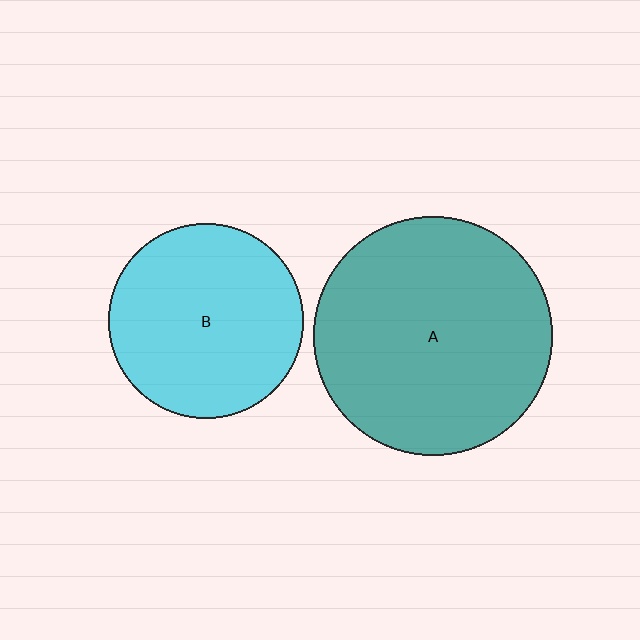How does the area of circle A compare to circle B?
Approximately 1.5 times.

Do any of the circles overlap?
No, none of the circles overlap.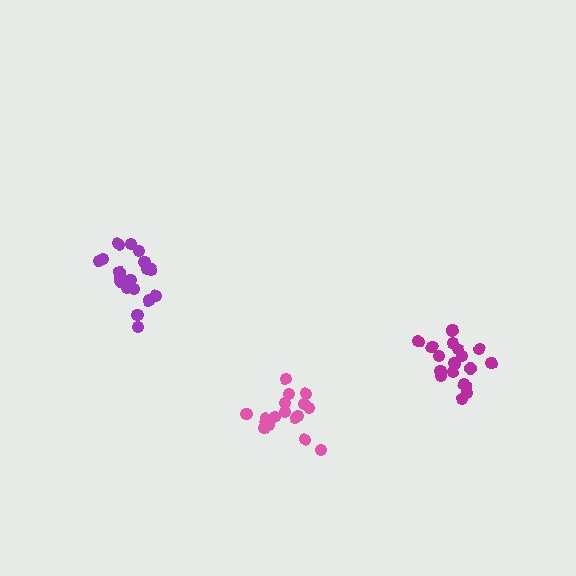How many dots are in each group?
Group 1: 19 dots, Group 2: 19 dots, Group 3: 17 dots (55 total).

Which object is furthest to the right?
The magenta cluster is rightmost.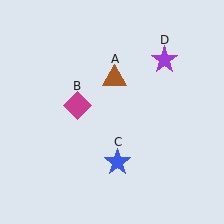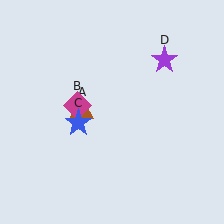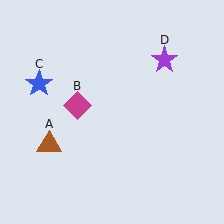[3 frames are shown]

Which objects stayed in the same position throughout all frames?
Magenta diamond (object B) and purple star (object D) remained stationary.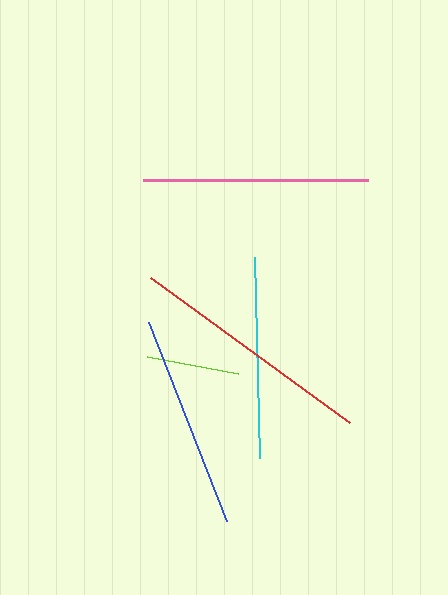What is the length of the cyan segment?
The cyan segment is approximately 201 pixels long.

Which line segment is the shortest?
The lime line is the shortest at approximately 93 pixels.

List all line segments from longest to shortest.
From longest to shortest: red, pink, blue, cyan, lime.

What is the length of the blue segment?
The blue segment is approximately 214 pixels long.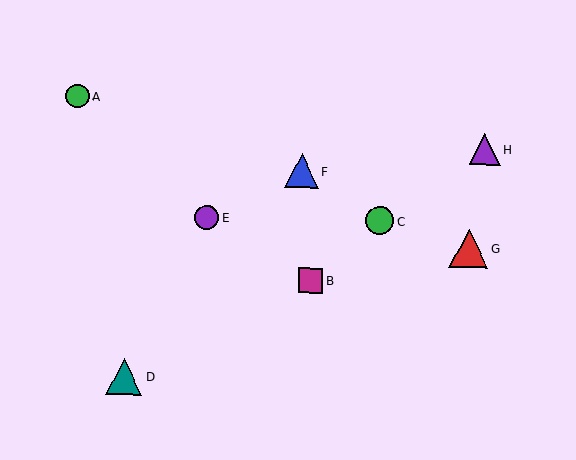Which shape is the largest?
The red triangle (labeled G) is the largest.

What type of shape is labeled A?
Shape A is a green circle.